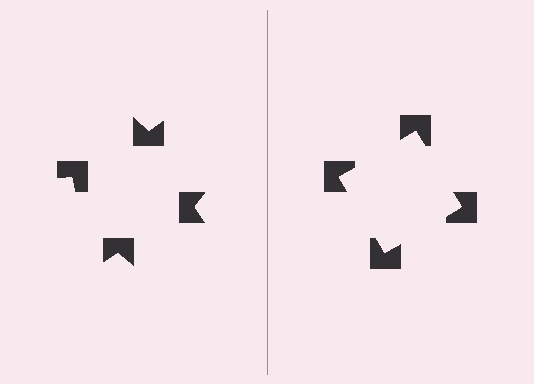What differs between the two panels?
The notched squares are positioned identically on both sides; only the wedge orientations differ. On the right they align to a square; on the left they are misaligned.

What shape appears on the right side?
An illusory square.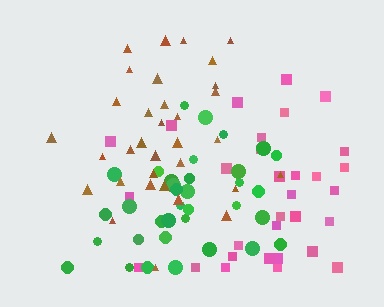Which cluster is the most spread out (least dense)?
Pink.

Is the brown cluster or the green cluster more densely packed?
Green.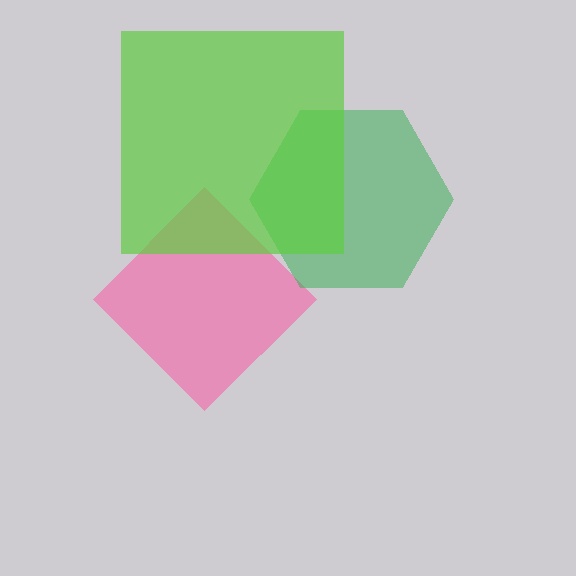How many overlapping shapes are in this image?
There are 3 overlapping shapes in the image.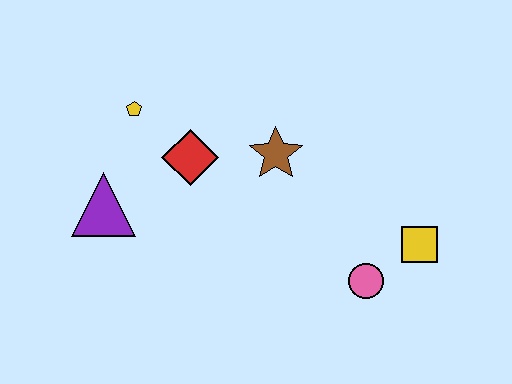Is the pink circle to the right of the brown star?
Yes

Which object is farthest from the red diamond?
The yellow square is farthest from the red diamond.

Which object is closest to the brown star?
The red diamond is closest to the brown star.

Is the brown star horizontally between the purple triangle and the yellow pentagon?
No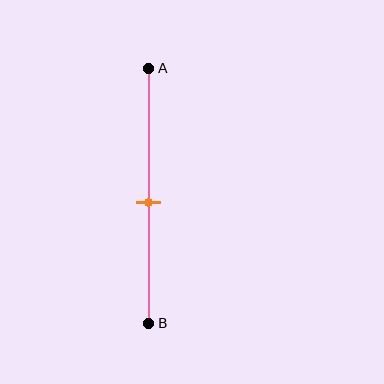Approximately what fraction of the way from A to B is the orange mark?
The orange mark is approximately 50% of the way from A to B.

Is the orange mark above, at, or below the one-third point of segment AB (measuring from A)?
The orange mark is below the one-third point of segment AB.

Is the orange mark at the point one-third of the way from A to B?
No, the mark is at about 50% from A, not at the 33% one-third point.